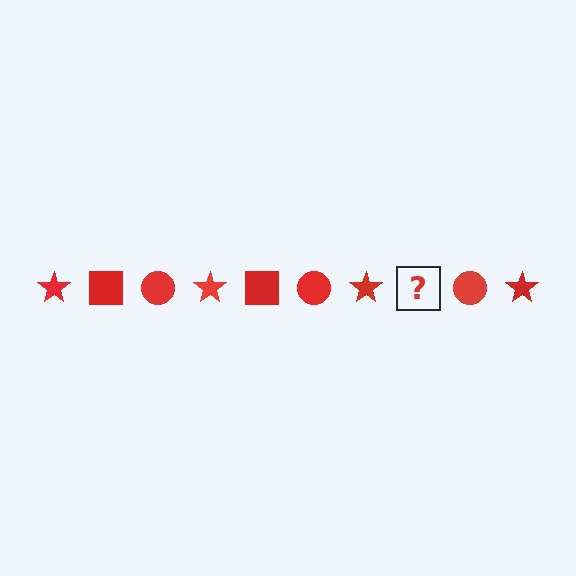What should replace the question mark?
The question mark should be replaced with a red square.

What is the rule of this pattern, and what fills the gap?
The rule is that the pattern cycles through star, square, circle shapes in red. The gap should be filled with a red square.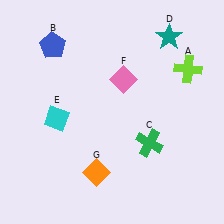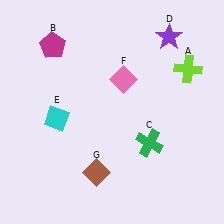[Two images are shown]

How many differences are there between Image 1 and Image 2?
There are 3 differences between the two images.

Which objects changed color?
B changed from blue to magenta. D changed from teal to purple. G changed from orange to brown.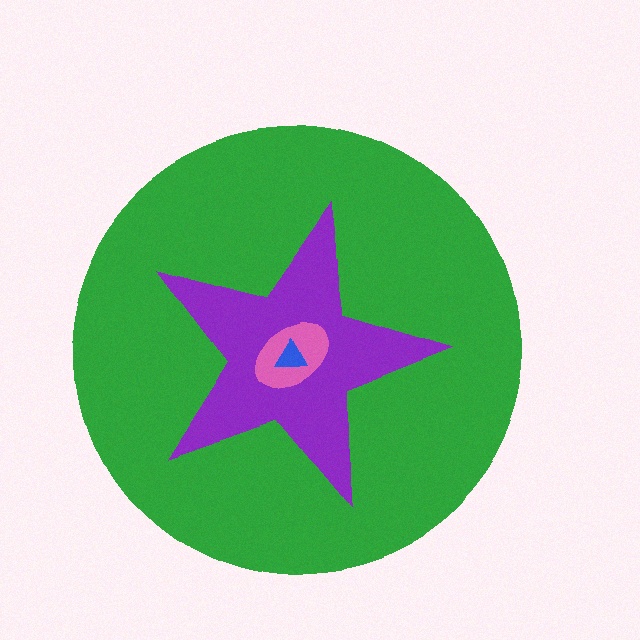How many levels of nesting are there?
4.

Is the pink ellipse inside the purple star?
Yes.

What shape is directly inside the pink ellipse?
The blue triangle.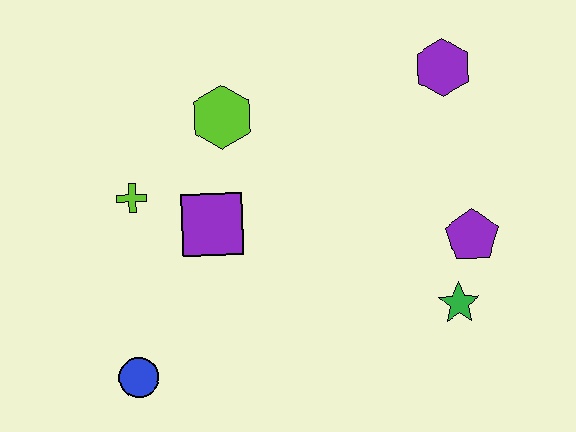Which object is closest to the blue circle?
The purple square is closest to the blue circle.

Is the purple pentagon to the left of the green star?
No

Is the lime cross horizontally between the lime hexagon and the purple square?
No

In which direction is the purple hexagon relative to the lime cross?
The purple hexagon is to the right of the lime cross.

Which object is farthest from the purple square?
The purple hexagon is farthest from the purple square.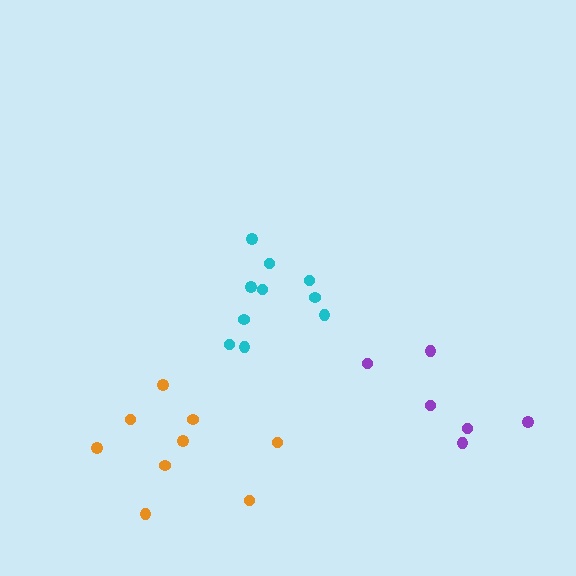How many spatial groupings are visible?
There are 3 spatial groupings.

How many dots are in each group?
Group 1: 10 dots, Group 2: 9 dots, Group 3: 6 dots (25 total).